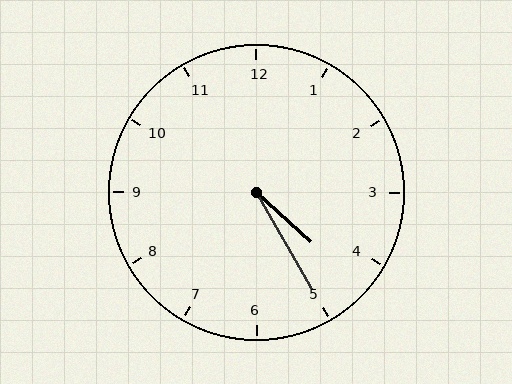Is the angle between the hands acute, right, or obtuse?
It is acute.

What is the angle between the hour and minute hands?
Approximately 18 degrees.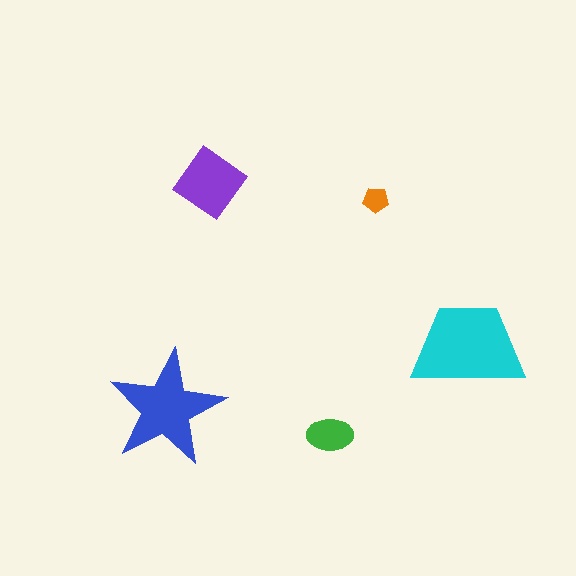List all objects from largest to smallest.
The cyan trapezoid, the blue star, the purple diamond, the green ellipse, the orange pentagon.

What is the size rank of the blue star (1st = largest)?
2nd.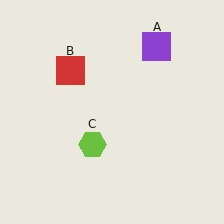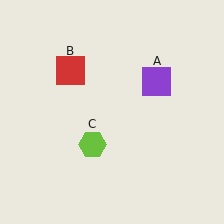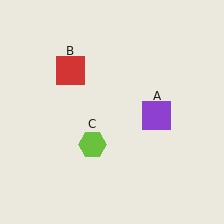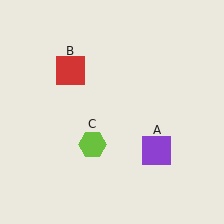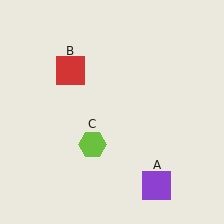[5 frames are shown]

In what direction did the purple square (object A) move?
The purple square (object A) moved down.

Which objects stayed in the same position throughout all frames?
Red square (object B) and lime hexagon (object C) remained stationary.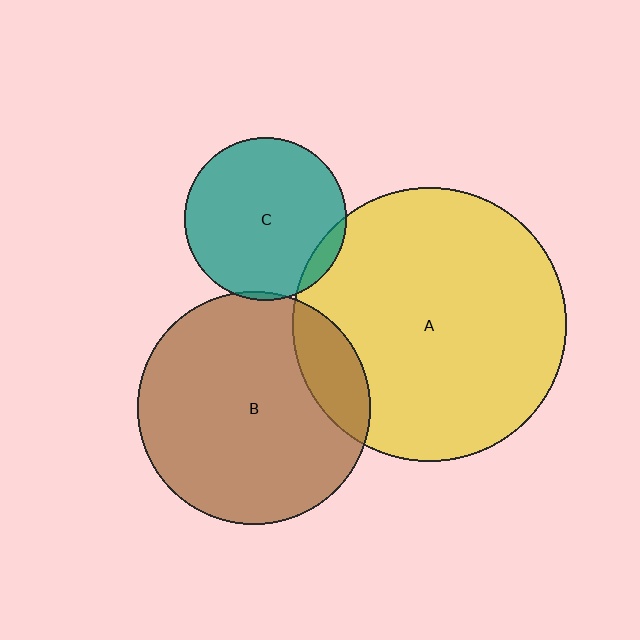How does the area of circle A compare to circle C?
Approximately 2.8 times.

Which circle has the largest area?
Circle A (yellow).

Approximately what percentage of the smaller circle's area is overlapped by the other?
Approximately 5%.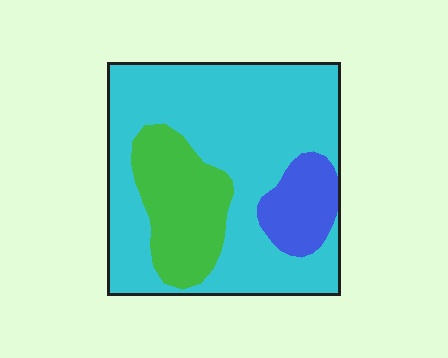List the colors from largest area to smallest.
From largest to smallest: cyan, green, blue.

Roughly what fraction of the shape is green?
Green takes up about one fifth (1/5) of the shape.